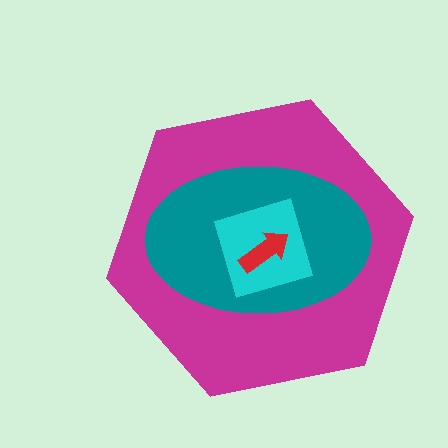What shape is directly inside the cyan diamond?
The red arrow.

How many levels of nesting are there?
4.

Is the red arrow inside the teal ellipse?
Yes.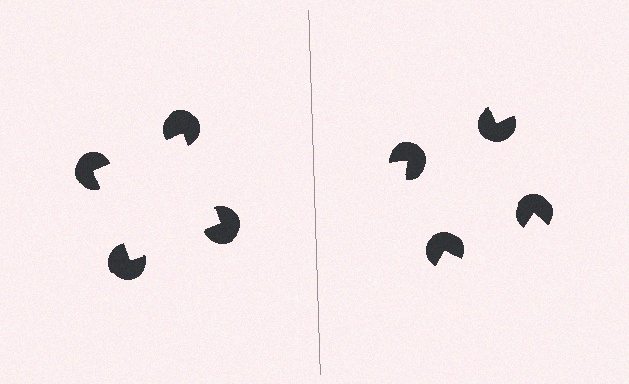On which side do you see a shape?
An illusory square appears on the left side. On the right side the wedge cuts are rotated, so no coherent shape forms.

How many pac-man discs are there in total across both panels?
8 — 4 on each side.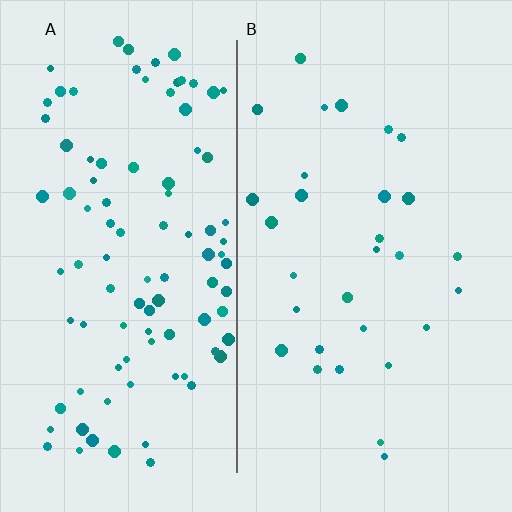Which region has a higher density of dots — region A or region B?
A (the left).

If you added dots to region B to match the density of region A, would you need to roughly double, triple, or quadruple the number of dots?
Approximately triple.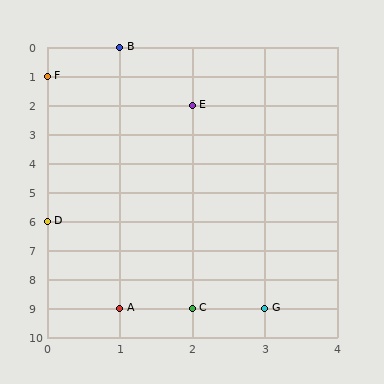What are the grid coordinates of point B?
Point B is at grid coordinates (1, 0).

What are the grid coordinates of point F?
Point F is at grid coordinates (0, 1).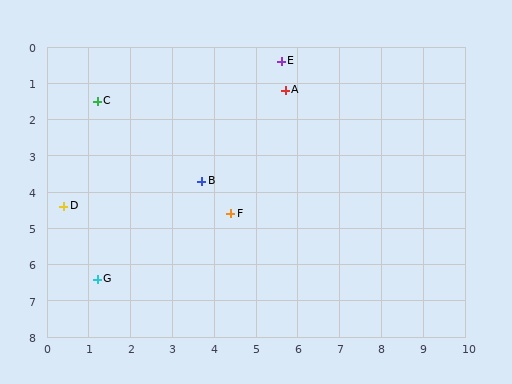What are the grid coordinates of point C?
Point C is at approximately (1.2, 1.5).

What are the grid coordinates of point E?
Point E is at approximately (5.6, 0.4).